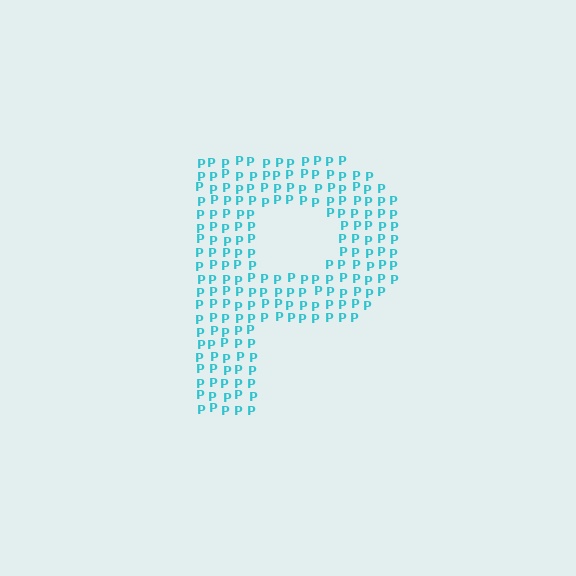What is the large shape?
The large shape is the letter P.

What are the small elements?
The small elements are letter P's.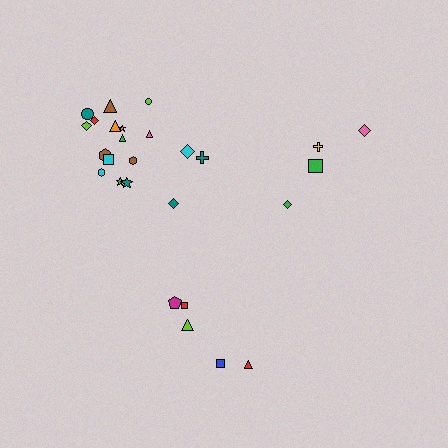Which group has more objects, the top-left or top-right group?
The top-left group.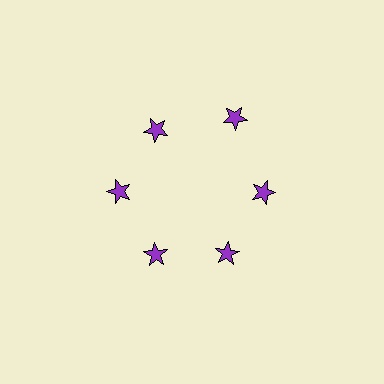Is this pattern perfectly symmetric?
No. The 6 purple stars are arranged in a ring, but one element near the 1 o'clock position is pushed outward from the center, breaking the 6-fold rotational symmetry.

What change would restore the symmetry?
The symmetry would be restored by moving it inward, back onto the ring so that all 6 stars sit at equal angles and equal distance from the center.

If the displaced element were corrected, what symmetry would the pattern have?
It would have 6-fold rotational symmetry — the pattern would map onto itself every 60 degrees.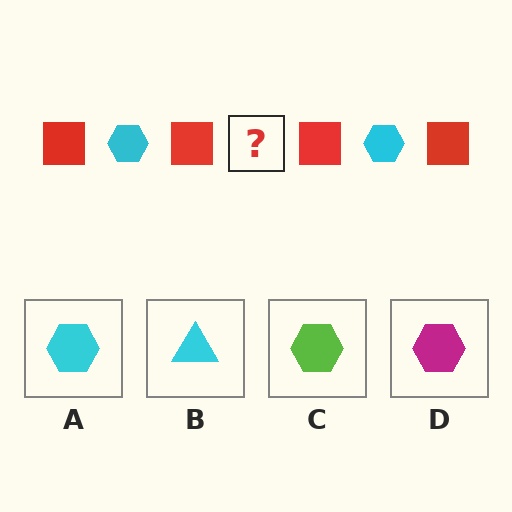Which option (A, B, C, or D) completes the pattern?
A.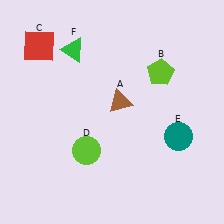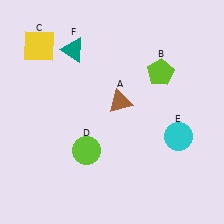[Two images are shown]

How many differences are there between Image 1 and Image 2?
There are 3 differences between the two images.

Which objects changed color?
C changed from red to yellow. E changed from teal to cyan. F changed from green to teal.